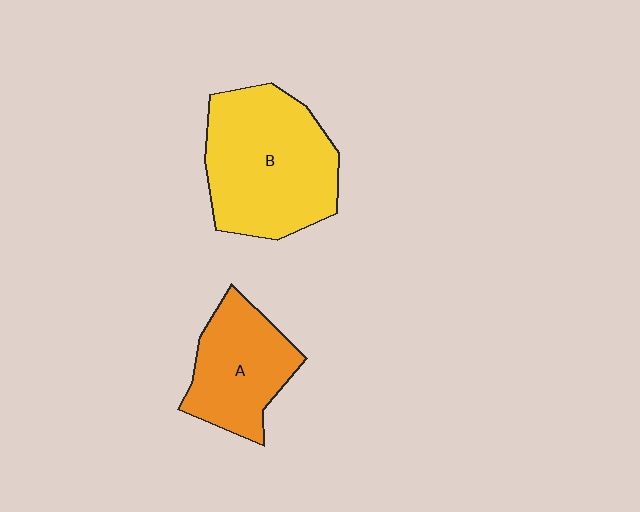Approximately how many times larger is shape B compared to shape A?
Approximately 1.6 times.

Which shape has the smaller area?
Shape A (orange).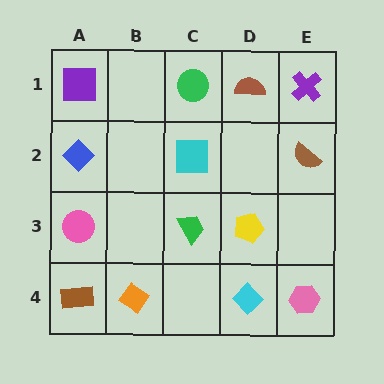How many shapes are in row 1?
4 shapes.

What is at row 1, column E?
A purple cross.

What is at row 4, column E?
A pink hexagon.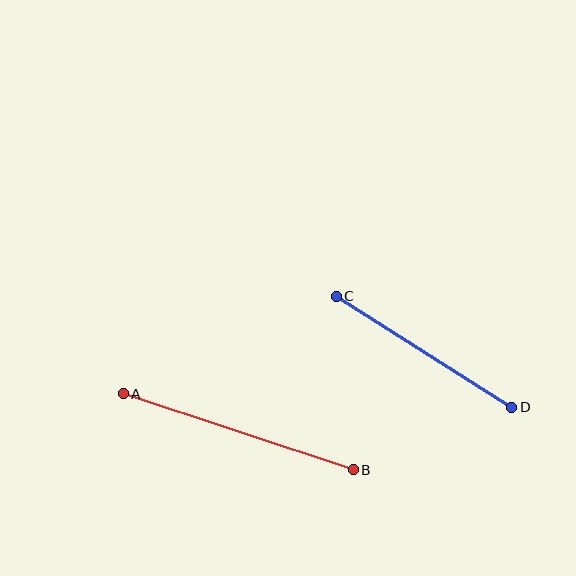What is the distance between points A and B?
The distance is approximately 242 pixels.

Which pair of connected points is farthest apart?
Points A and B are farthest apart.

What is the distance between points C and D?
The distance is approximately 208 pixels.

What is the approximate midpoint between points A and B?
The midpoint is at approximately (238, 432) pixels.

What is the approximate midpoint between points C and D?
The midpoint is at approximately (424, 352) pixels.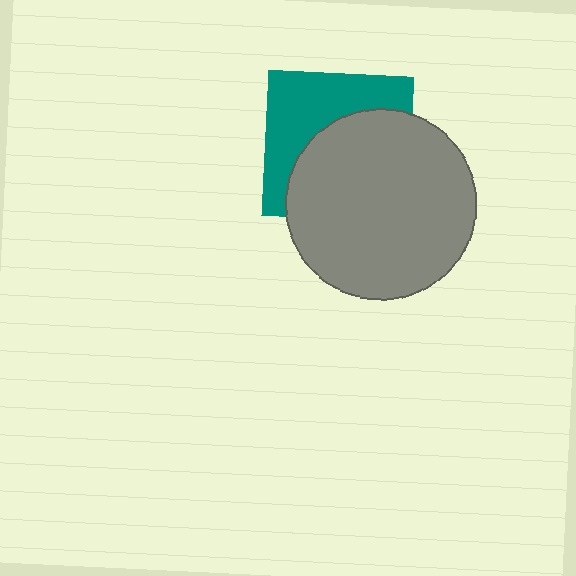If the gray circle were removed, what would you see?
You would see the complete teal square.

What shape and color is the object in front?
The object in front is a gray circle.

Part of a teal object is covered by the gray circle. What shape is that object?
It is a square.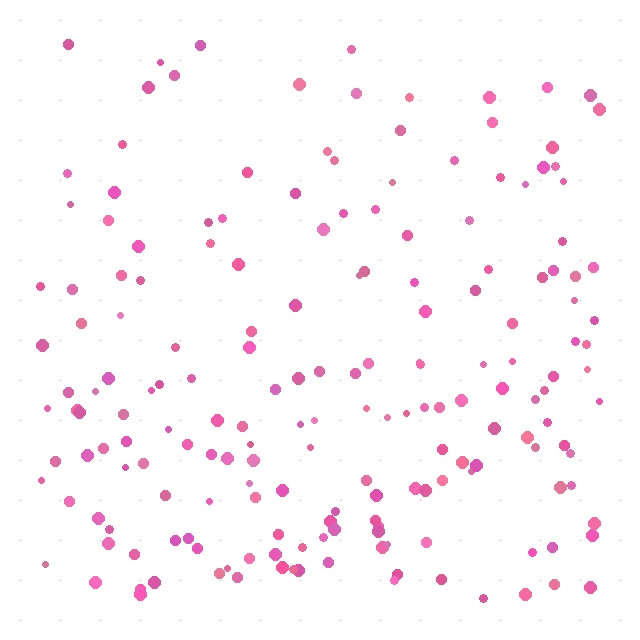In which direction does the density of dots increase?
From top to bottom, with the bottom side densest.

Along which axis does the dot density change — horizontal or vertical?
Vertical.